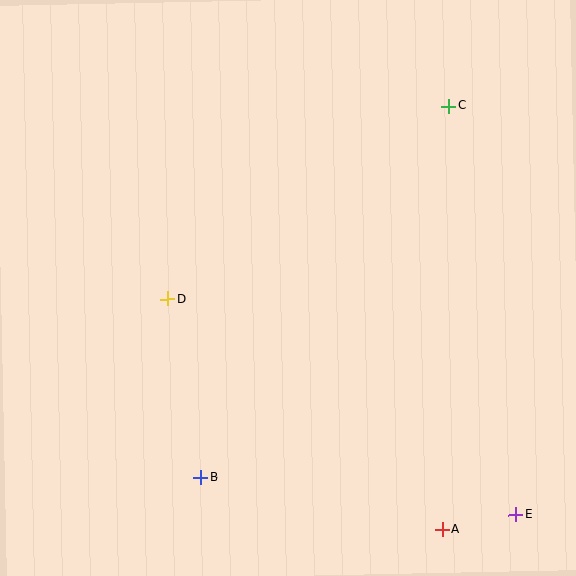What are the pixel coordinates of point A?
Point A is at (442, 529).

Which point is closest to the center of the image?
Point D at (168, 299) is closest to the center.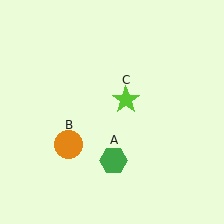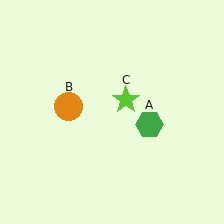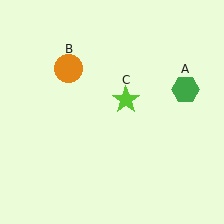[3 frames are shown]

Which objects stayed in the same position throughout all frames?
Lime star (object C) remained stationary.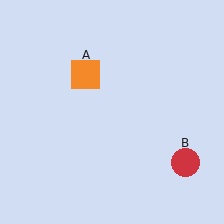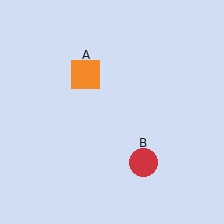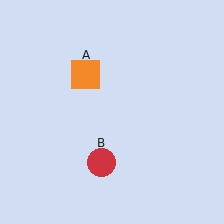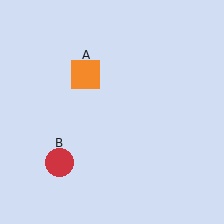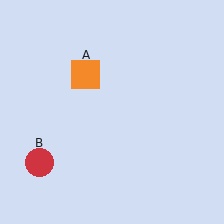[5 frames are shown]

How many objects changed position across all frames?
1 object changed position: red circle (object B).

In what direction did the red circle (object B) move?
The red circle (object B) moved left.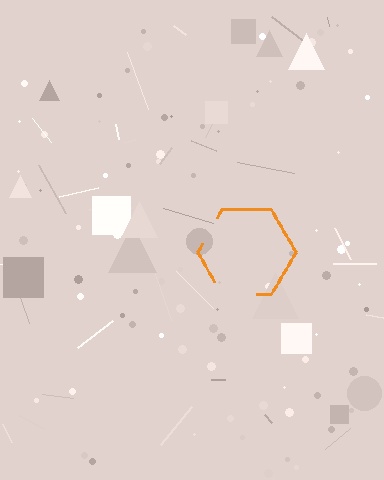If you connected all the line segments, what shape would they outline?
They would outline a hexagon.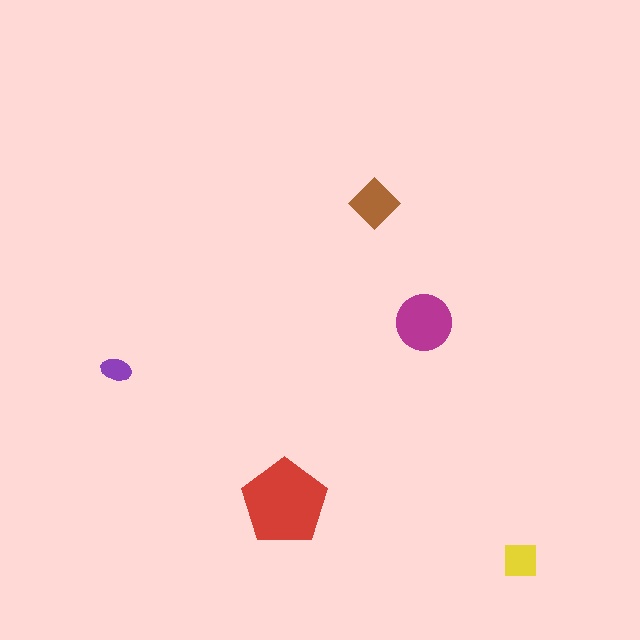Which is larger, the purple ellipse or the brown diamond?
The brown diamond.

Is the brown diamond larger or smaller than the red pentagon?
Smaller.